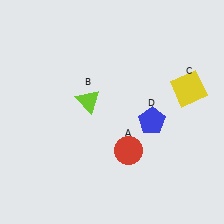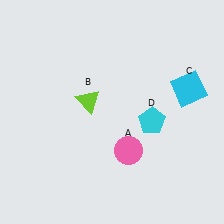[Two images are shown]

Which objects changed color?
A changed from red to pink. C changed from yellow to cyan. D changed from blue to cyan.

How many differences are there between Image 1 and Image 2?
There are 3 differences between the two images.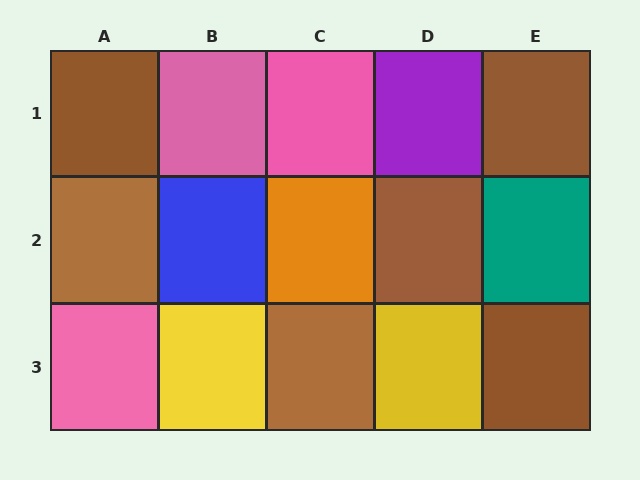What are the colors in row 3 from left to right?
Pink, yellow, brown, yellow, brown.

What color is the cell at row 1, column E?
Brown.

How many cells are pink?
3 cells are pink.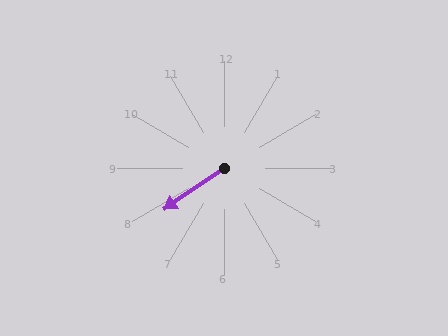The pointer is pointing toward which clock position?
Roughly 8 o'clock.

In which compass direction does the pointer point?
Southwest.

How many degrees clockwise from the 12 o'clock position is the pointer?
Approximately 236 degrees.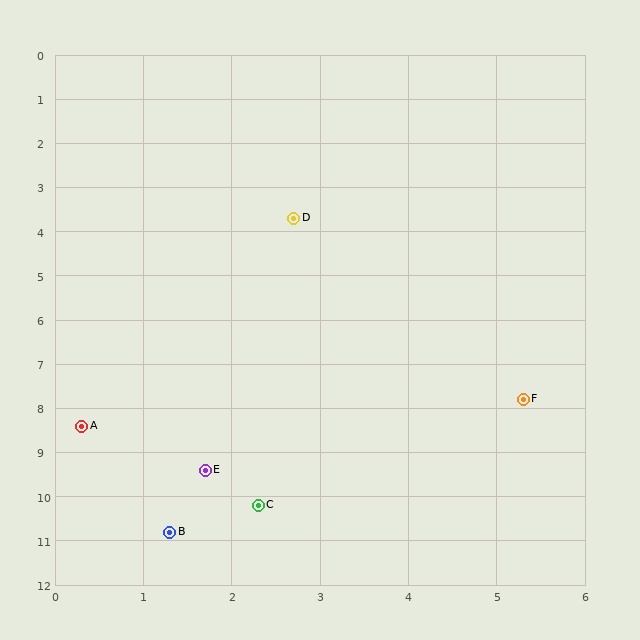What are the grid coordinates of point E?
Point E is at approximately (1.7, 9.4).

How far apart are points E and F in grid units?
Points E and F are about 3.9 grid units apart.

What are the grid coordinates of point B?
Point B is at approximately (1.3, 10.8).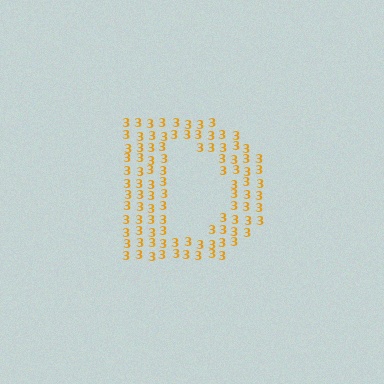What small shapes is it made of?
It is made of small digit 3's.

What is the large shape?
The large shape is the letter D.